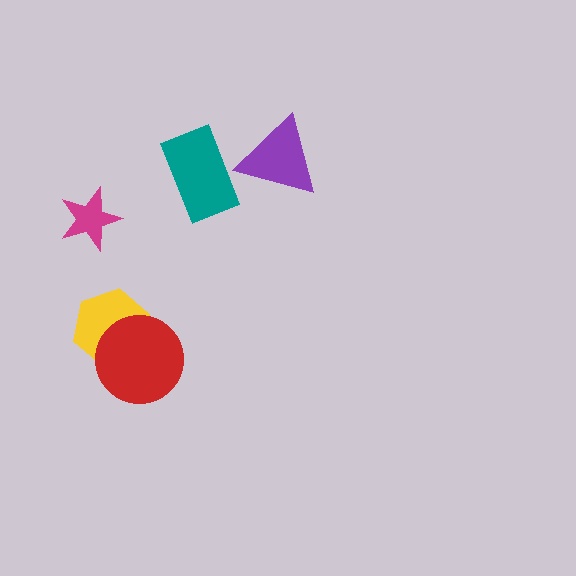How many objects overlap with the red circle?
1 object overlaps with the red circle.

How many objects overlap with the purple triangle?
1 object overlaps with the purple triangle.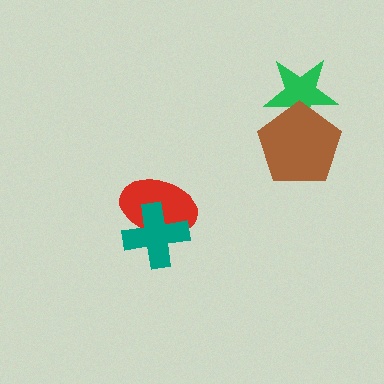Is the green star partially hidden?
Yes, it is partially covered by another shape.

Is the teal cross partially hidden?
No, no other shape covers it.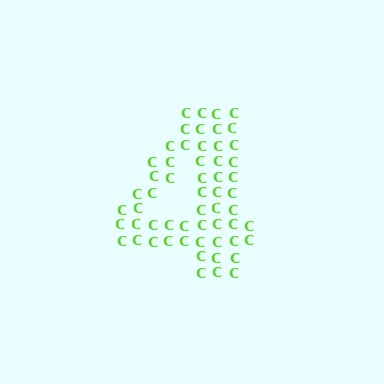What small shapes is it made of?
It is made of small letter C's.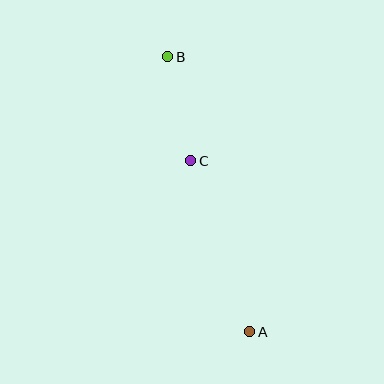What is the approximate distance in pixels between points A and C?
The distance between A and C is approximately 181 pixels.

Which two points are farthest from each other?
Points A and B are farthest from each other.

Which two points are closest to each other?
Points B and C are closest to each other.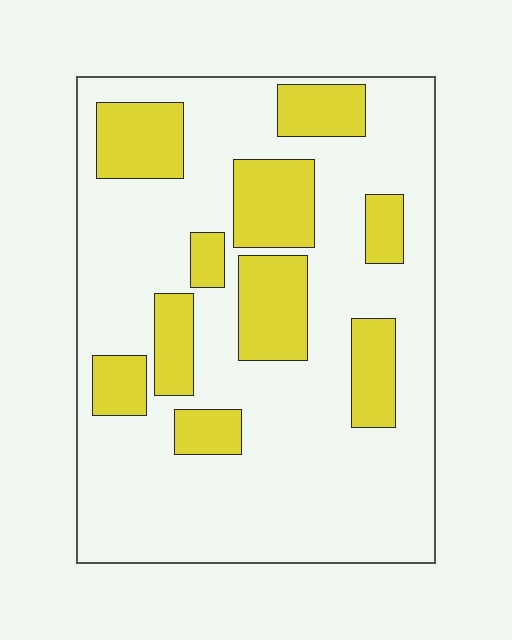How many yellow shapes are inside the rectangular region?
10.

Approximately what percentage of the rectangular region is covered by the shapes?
Approximately 25%.